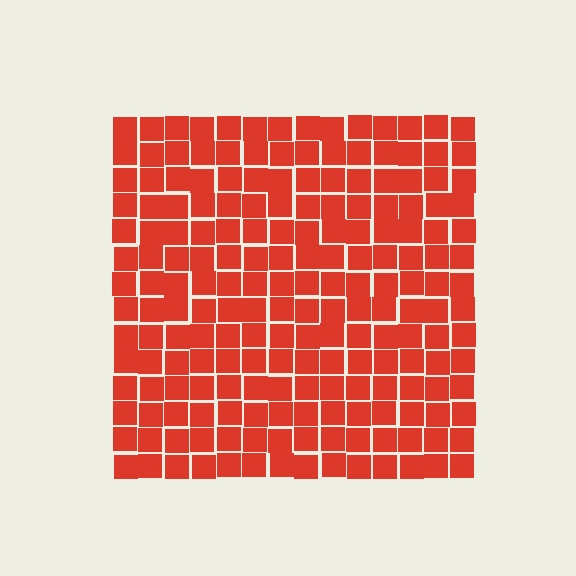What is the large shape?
The large shape is a square.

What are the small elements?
The small elements are squares.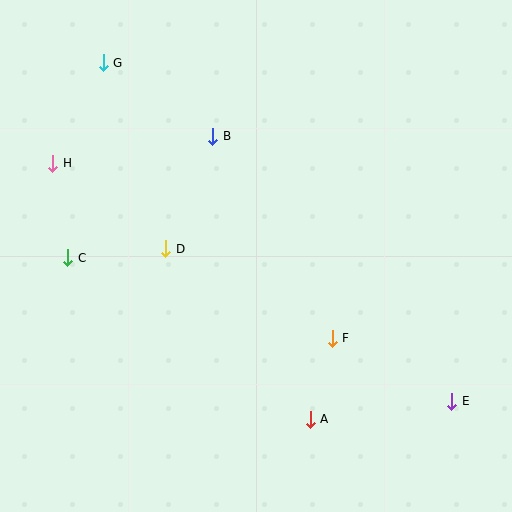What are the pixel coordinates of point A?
Point A is at (310, 419).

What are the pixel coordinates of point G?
Point G is at (103, 63).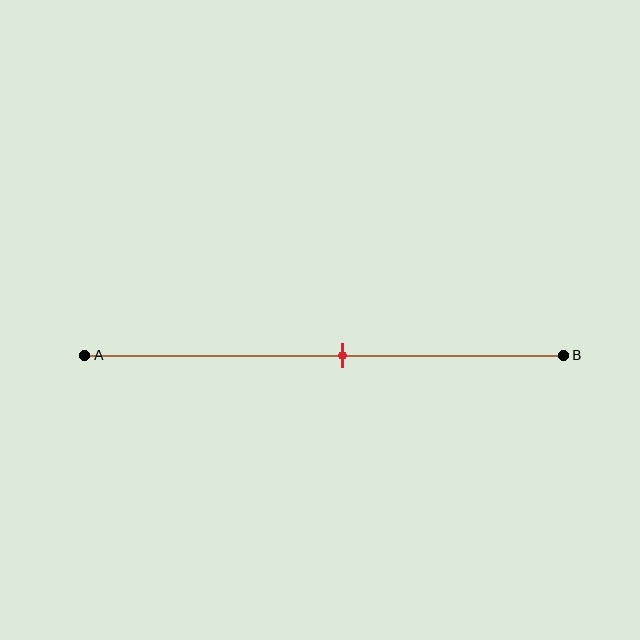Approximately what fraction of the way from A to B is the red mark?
The red mark is approximately 55% of the way from A to B.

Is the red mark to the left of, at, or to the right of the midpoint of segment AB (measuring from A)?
The red mark is to the right of the midpoint of segment AB.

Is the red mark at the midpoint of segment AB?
No, the mark is at about 55% from A, not at the 50% midpoint.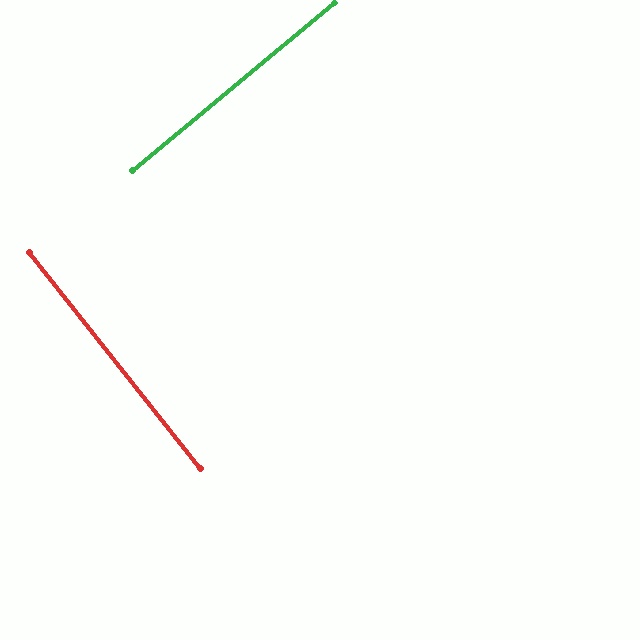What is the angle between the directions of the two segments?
Approximately 89 degrees.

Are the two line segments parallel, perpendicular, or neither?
Perpendicular — they meet at approximately 89°.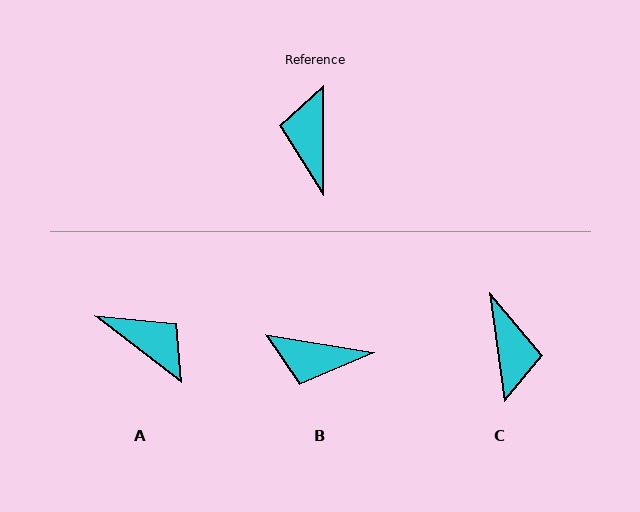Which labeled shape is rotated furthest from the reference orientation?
C, about 172 degrees away.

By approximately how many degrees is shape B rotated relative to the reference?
Approximately 81 degrees counter-clockwise.